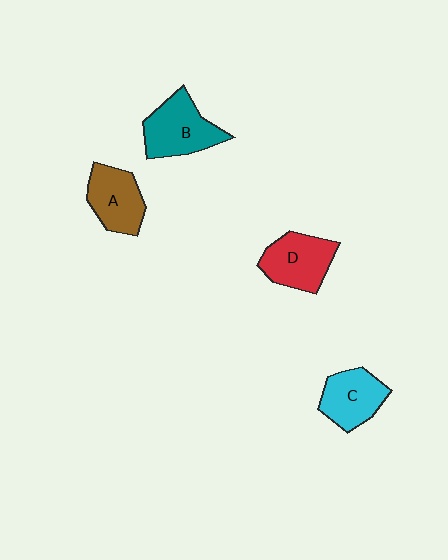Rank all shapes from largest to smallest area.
From largest to smallest: B (teal), D (red), A (brown), C (cyan).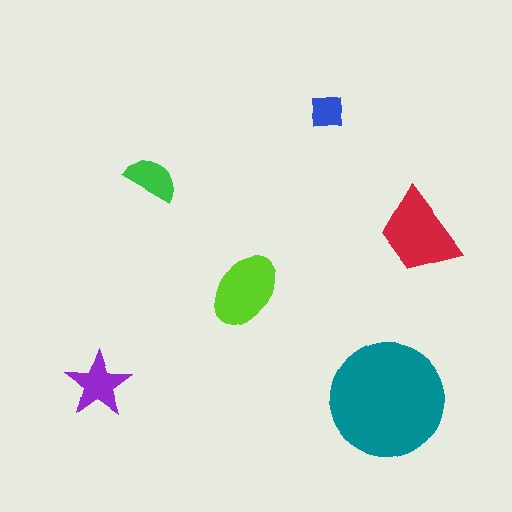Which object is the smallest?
The blue square.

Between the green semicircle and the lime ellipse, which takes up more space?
The lime ellipse.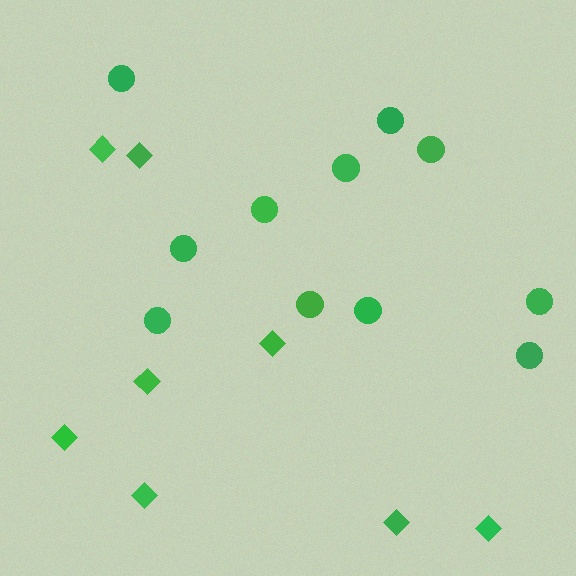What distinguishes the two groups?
There are 2 groups: one group of circles (11) and one group of diamonds (8).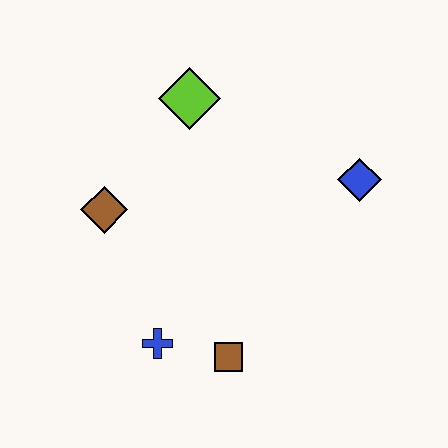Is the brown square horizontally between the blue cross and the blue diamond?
Yes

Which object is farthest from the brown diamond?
The blue diamond is farthest from the brown diamond.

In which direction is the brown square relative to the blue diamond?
The brown square is below the blue diamond.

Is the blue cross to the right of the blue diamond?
No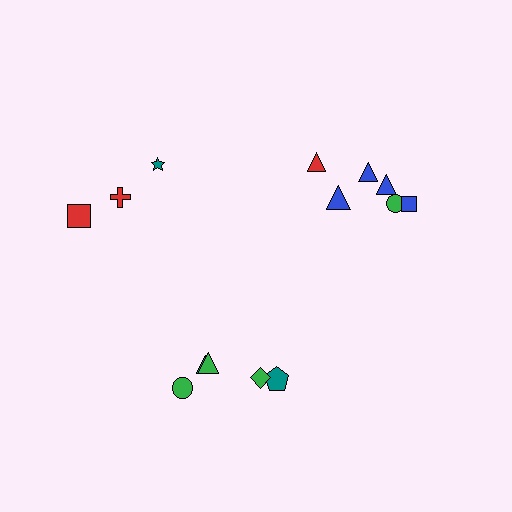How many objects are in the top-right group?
There are 6 objects.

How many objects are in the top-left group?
There are 3 objects.